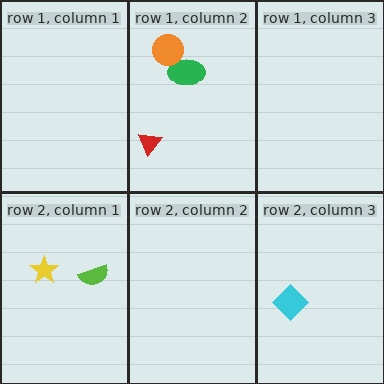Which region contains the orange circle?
The row 1, column 2 region.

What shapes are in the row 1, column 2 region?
The green ellipse, the red triangle, the orange circle.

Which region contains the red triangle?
The row 1, column 2 region.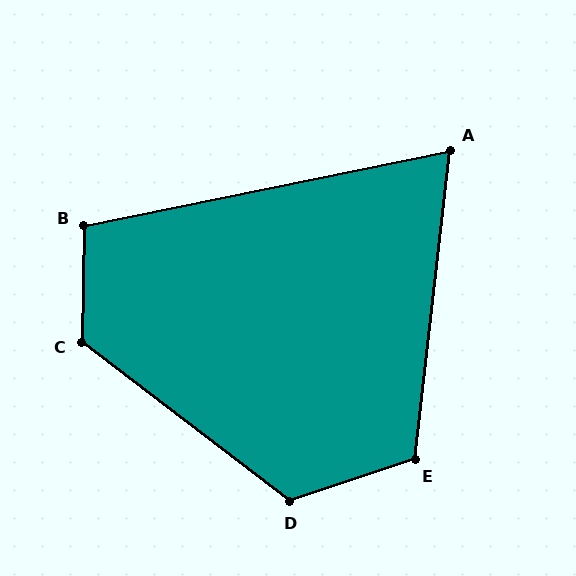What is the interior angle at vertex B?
Approximately 103 degrees (obtuse).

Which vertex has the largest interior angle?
C, at approximately 126 degrees.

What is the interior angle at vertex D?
Approximately 124 degrees (obtuse).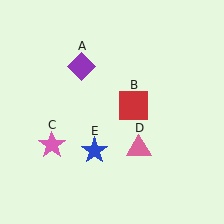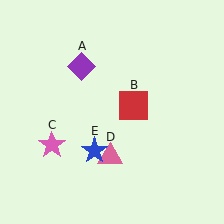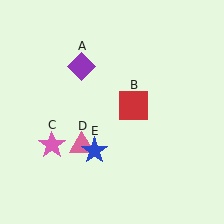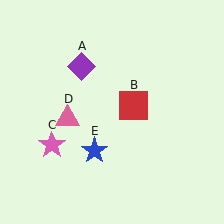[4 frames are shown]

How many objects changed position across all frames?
1 object changed position: pink triangle (object D).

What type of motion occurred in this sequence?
The pink triangle (object D) rotated clockwise around the center of the scene.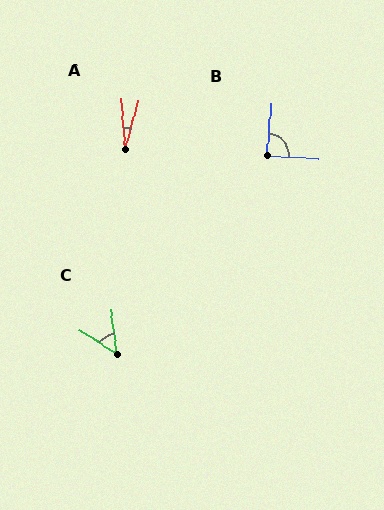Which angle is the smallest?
A, at approximately 19 degrees.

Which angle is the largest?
B, at approximately 89 degrees.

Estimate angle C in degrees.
Approximately 50 degrees.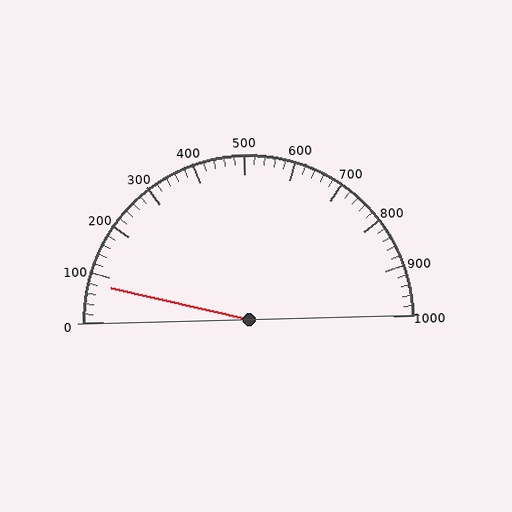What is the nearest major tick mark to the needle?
The nearest major tick mark is 100.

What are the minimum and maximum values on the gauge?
The gauge ranges from 0 to 1000.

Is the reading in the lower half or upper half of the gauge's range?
The reading is in the lower half of the range (0 to 1000).